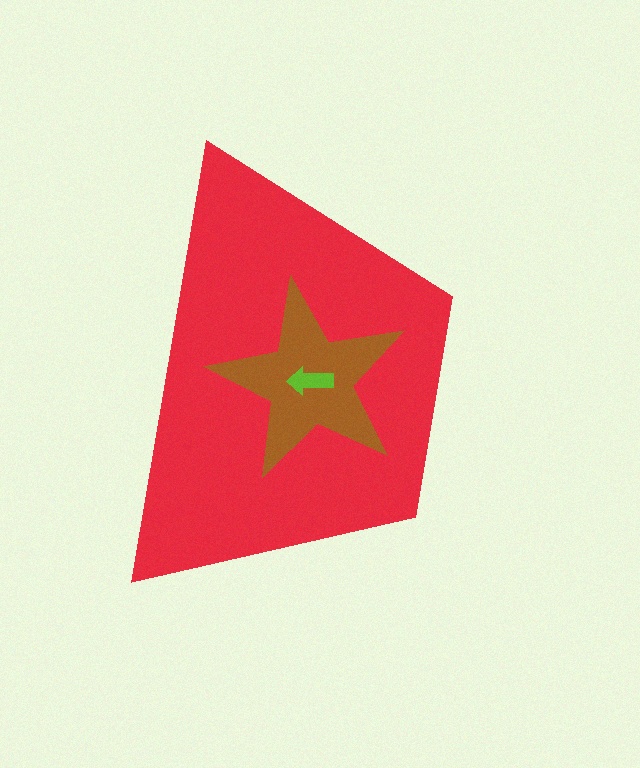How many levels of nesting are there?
3.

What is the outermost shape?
The red trapezoid.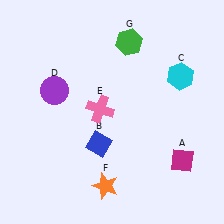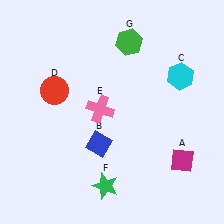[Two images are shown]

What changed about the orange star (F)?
In Image 1, F is orange. In Image 2, it changed to green.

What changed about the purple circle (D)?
In Image 1, D is purple. In Image 2, it changed to red.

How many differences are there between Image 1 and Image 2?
There are 2 differences between the two images.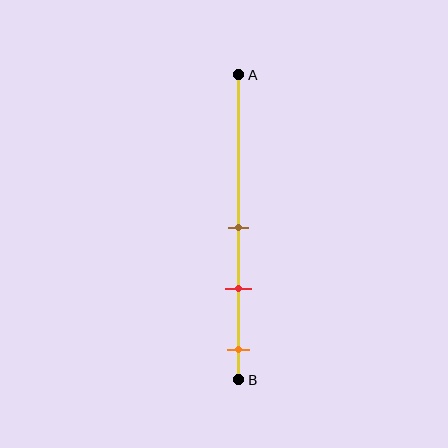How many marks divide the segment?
There are 3 marks dividing the segment.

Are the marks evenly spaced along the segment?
Yes, the marks are approximately evenly spaced.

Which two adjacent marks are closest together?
The brown and red marks are the closest adjacent pair.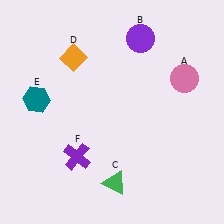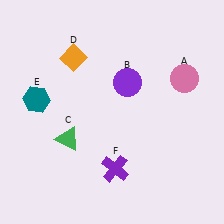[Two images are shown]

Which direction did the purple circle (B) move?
The purple circle (B) moved down.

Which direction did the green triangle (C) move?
The green triangle (C) moved left.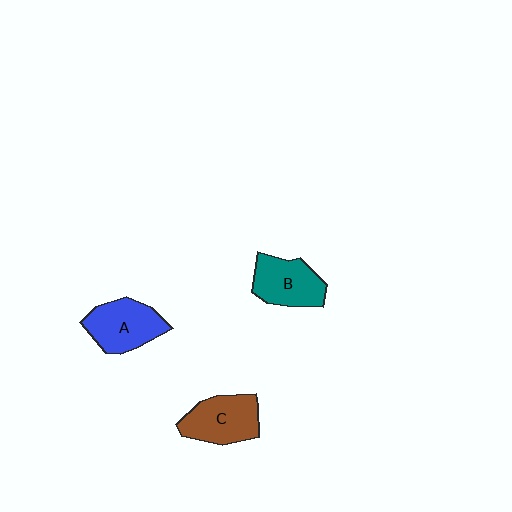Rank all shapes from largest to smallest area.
From largest to smallest: A (blue), C (brown), B (teal).